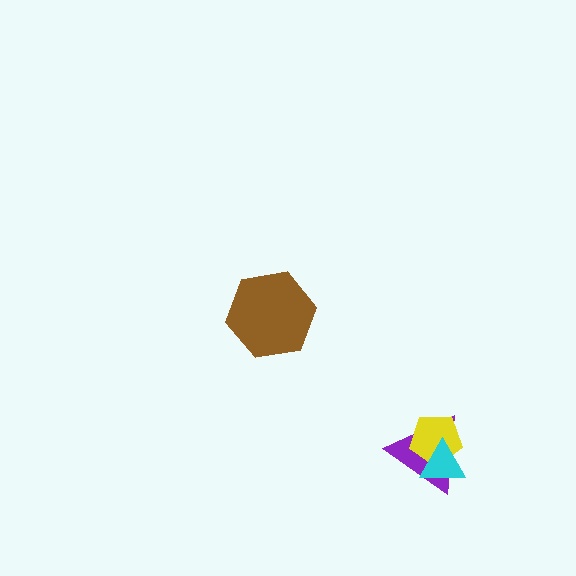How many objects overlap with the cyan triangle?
2 objects overlap with the cyan triangle.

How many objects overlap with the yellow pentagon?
2 objects overlap with the yellow pentagon.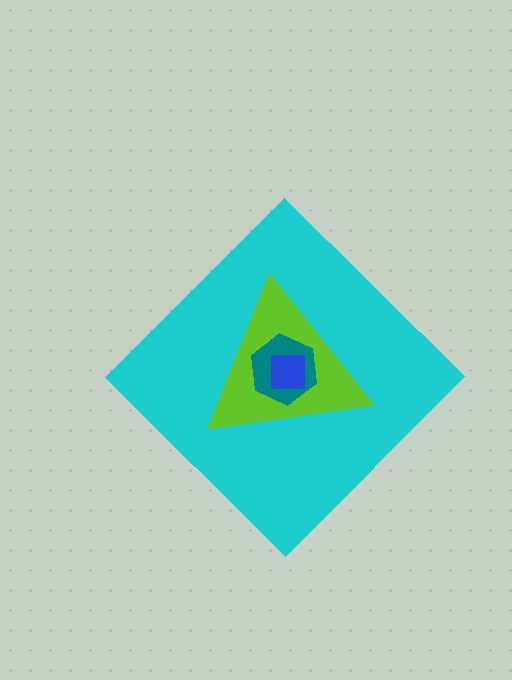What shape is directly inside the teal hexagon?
The blue square.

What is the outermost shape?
The cyan diamond.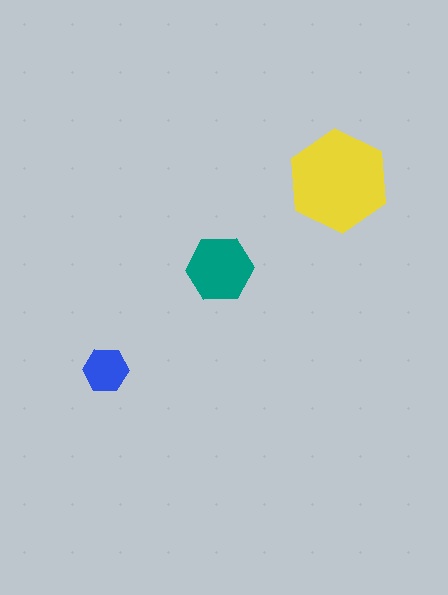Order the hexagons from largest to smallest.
the yellow one, the teal one, the blue one.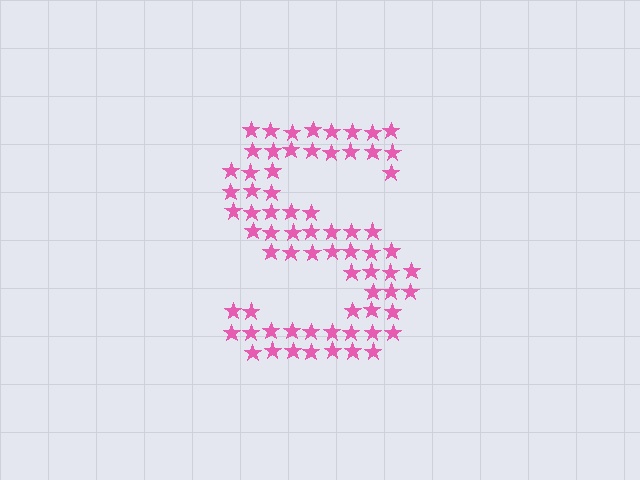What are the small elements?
The small elements are stars.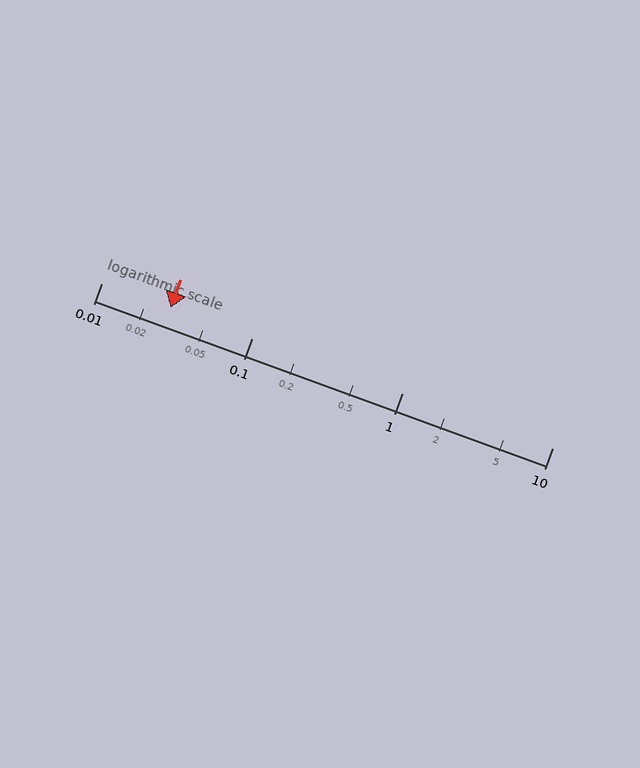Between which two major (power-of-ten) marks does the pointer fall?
The pointer is between 0.01 and 0.1.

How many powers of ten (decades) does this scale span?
The scale spans 3 decades, from 0.01 to 10.